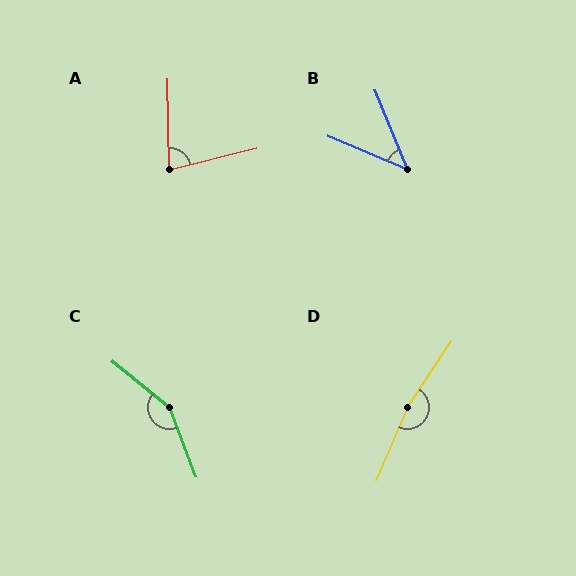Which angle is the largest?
D, at approximately 169 degrees.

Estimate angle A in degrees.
Approximately 77 degrees.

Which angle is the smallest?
B, at approximately 45 degrees.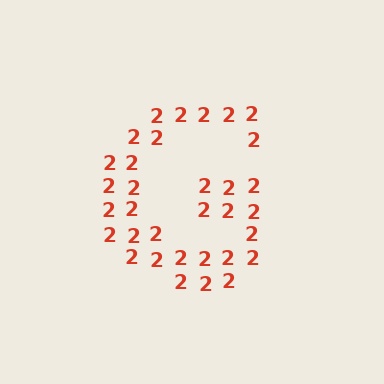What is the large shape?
The large shape is the letter G.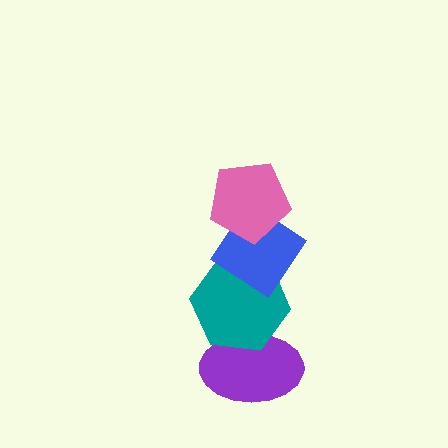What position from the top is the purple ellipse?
The purple ellipse is 4th from the top.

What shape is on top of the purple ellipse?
The teal hexagon is on top of the purple ellipse.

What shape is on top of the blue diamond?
The pink pentagon is on top of the blue diamond.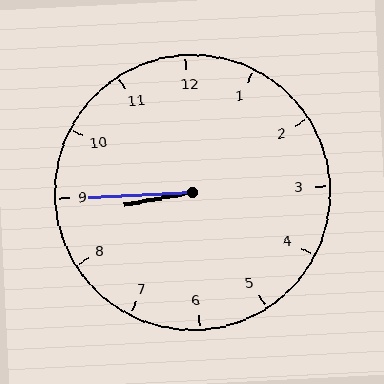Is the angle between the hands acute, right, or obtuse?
It is acute.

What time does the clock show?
8:45.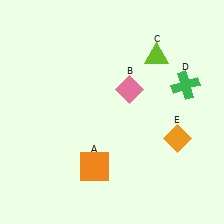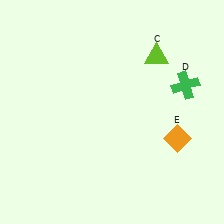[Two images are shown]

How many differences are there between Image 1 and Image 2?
There are 2 differences between the two images.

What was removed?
The pink diamond (B), the orange square (A) were removed in Image 2.